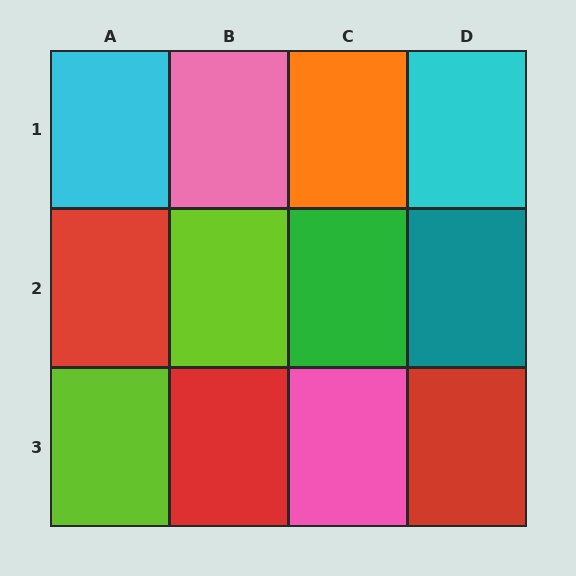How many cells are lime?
2 cells are lime.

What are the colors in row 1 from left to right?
Cyan, pink, orange, cyan.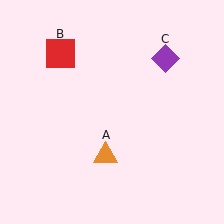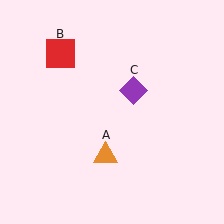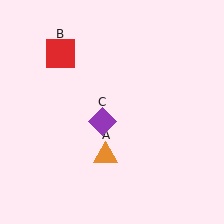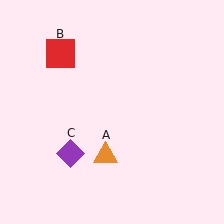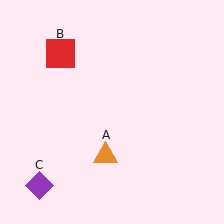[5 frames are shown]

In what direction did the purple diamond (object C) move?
The purple diamond (object C) moved down and to the left.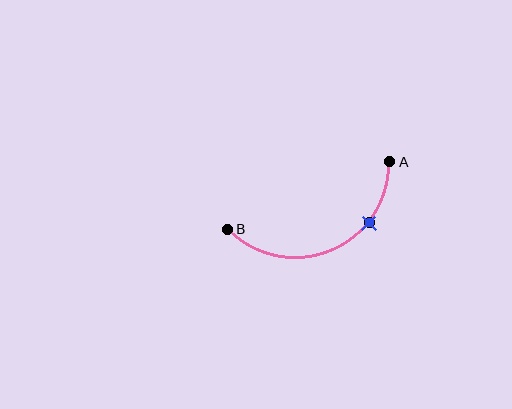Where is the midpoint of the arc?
The arc midpoint is the point on the curve farthest from the straight line joining A and B. It sits below that line.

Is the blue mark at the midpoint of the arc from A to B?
No. The blue mark lies on the arc but is closer to endpoint A. The arc midpoint would be at the point on the curve equidistant along the arc from both A and B.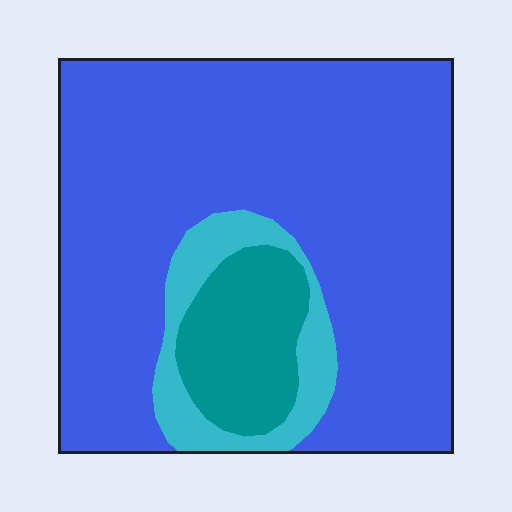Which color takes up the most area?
Blue, at roughly 75%.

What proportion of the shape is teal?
Teal takes up about one eighth (1/8) of the shape.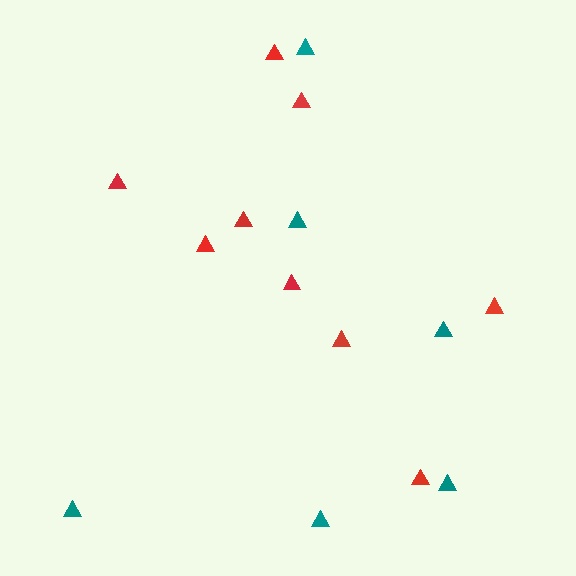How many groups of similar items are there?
There are 2 groups: one group of teal triangles (6) and one group of red triangles (9).